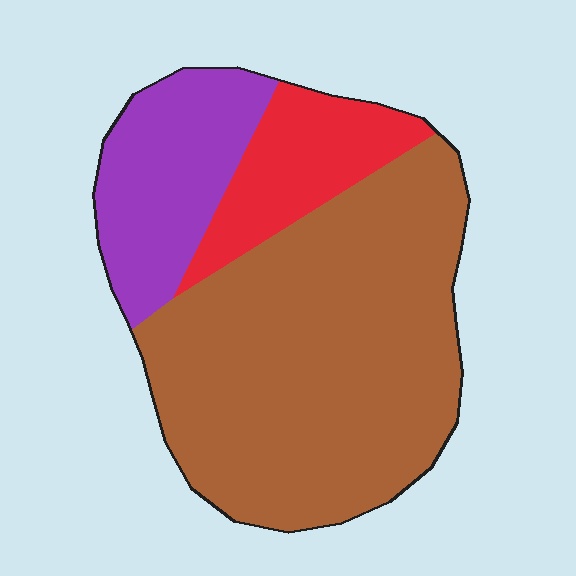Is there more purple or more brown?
Brown.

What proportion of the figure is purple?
Purple takes up about one fifth (1/5) of the figure.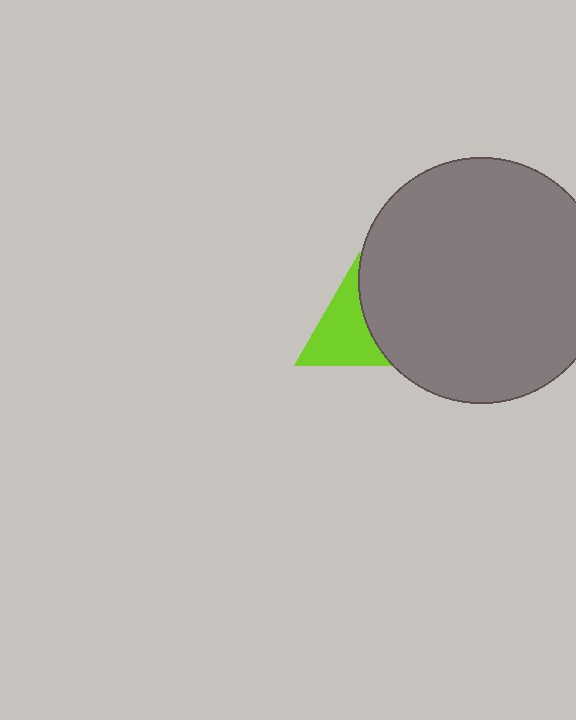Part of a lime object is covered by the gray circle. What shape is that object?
It is a triangle.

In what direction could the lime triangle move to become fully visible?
The lime triangle could move left. That would shift it out from behind the gray circle entirely.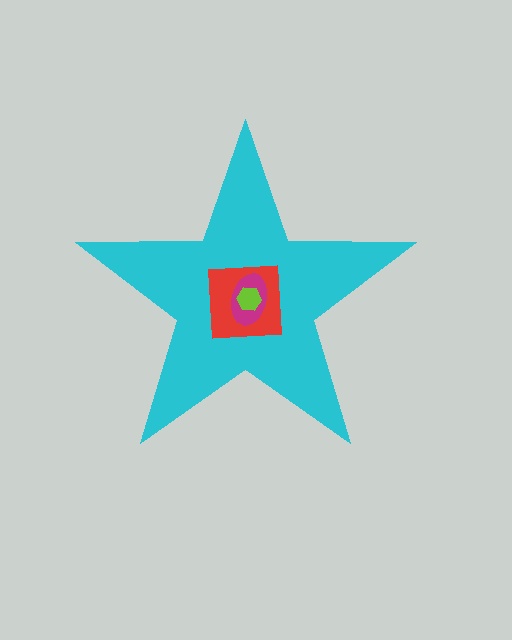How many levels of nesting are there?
4.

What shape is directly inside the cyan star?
The red square.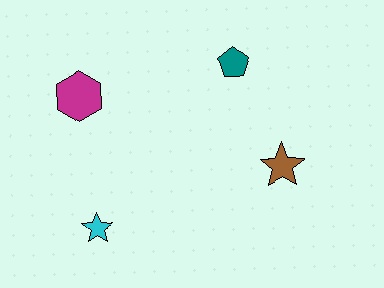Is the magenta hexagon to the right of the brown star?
No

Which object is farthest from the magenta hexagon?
The brown star is farthest from the magenta hexagon.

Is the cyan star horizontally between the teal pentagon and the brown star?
No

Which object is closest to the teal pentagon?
The brown star is closest to the teal pentagon.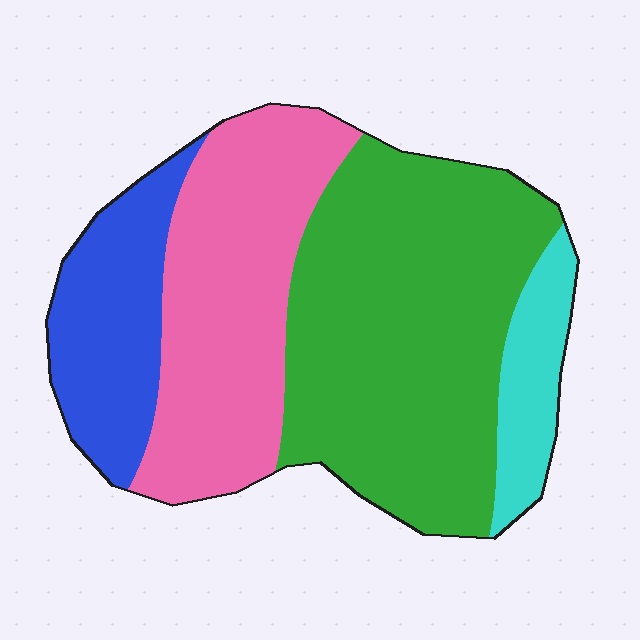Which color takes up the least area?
Cyan, at roughly 10%.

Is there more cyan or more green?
Green.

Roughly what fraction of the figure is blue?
Blue covers roughly 15% of the figure.